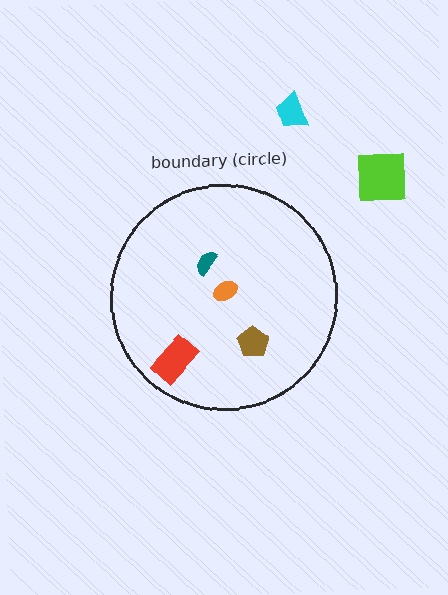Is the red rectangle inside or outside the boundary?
Inside.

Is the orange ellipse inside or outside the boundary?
Inside.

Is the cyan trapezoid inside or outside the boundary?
Outside.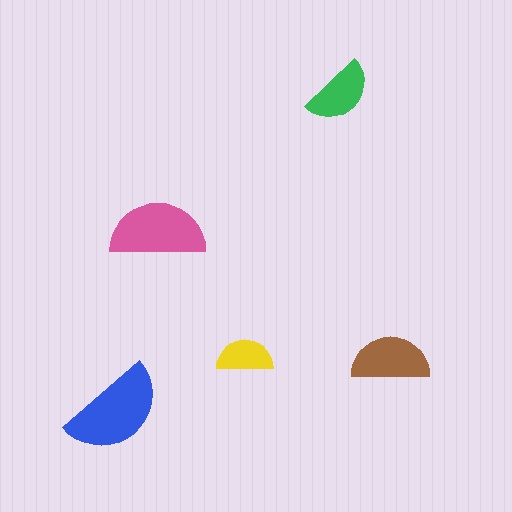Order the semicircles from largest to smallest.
the blue one, the pink one, the brown one, the green one, the yellow one.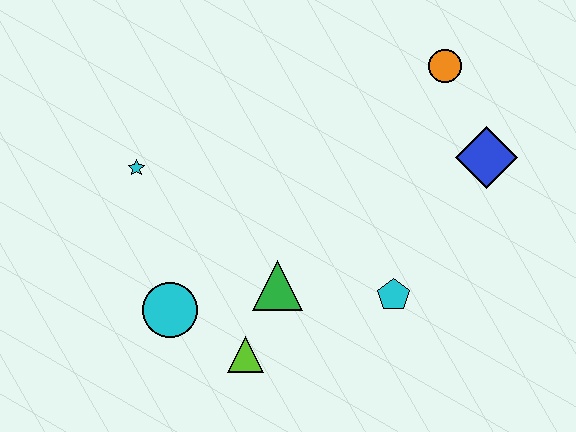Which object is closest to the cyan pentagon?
The green triangle is closest to the cyan pentagon.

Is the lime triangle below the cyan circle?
Yes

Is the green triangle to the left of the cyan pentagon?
Yes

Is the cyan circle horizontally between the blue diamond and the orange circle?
No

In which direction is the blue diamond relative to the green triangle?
The blue diamond is to the right of the green triangle.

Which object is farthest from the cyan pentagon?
The cyan star is farthest from the cyan pentagon.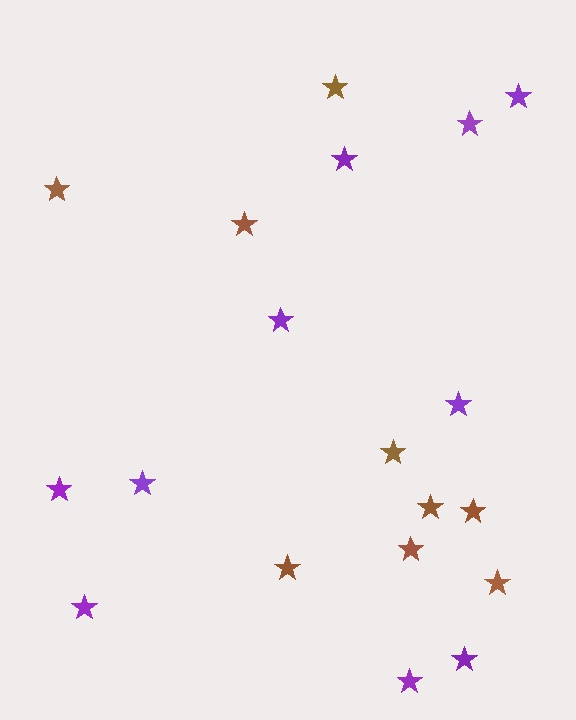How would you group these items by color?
There are 2 groups: one group of brown stars (9) and one group of purple stars (10).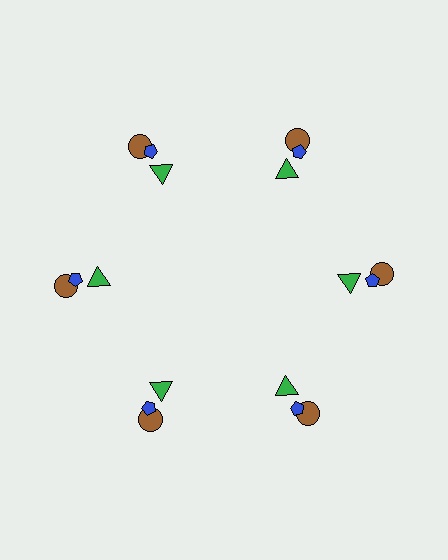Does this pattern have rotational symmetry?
Yes, this pattern has 6-fold rotational symmetry. It looks the same after rotating 60 degrees around the center.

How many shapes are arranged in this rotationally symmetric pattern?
There are 18 shapes, arranged in 6 groups of 3.